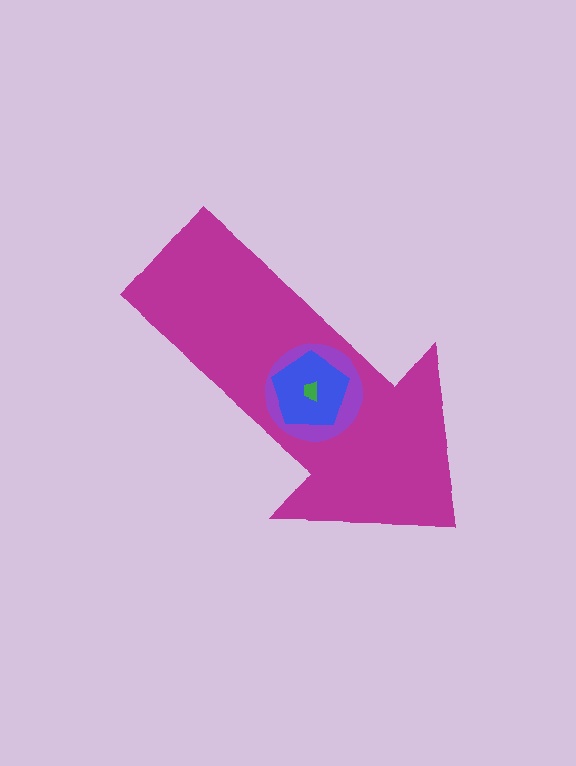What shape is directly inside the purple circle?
The blue pentagon.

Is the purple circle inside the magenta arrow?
Yes.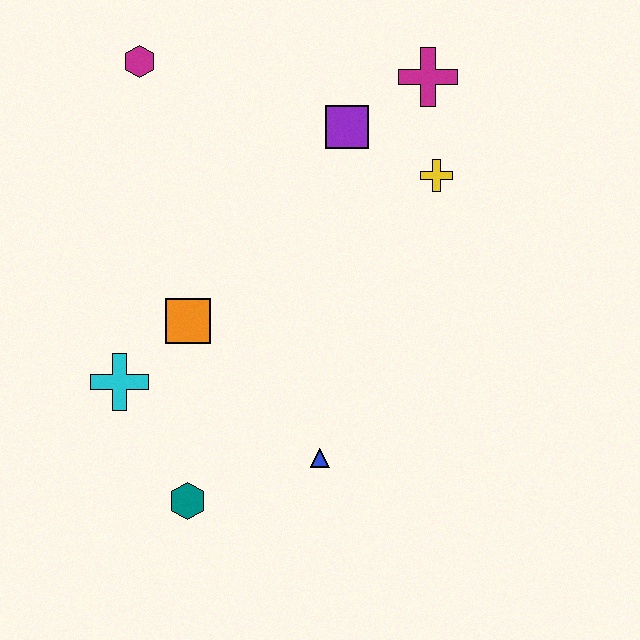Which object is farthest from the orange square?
The magenta cross is farthest from the orange square.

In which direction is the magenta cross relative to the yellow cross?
The magenta cross is above the yellow cross.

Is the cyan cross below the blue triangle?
No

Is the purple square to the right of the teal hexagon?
Yes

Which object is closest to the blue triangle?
The teal hexagon is closest to the blue triangle.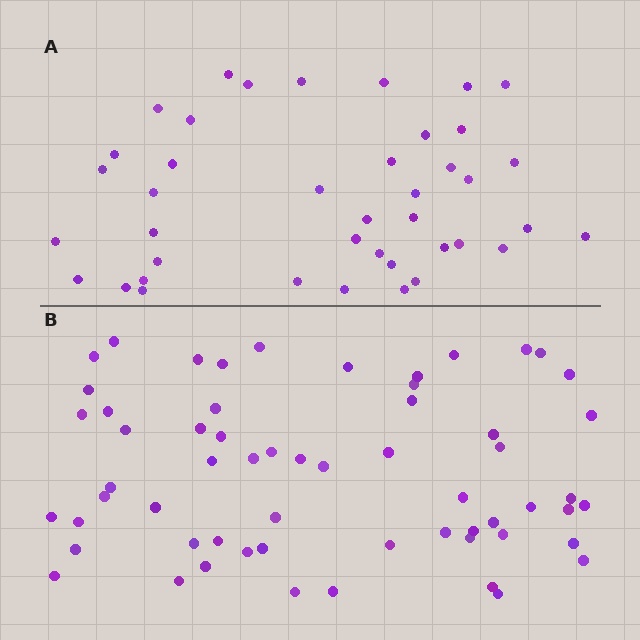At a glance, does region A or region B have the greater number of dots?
Region B (the bottom region) has more dots.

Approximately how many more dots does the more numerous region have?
Region B has approximately 20 more dots than region A.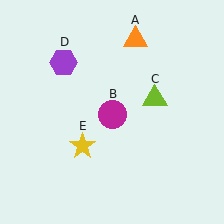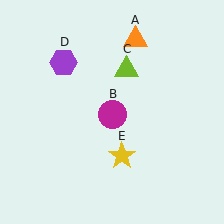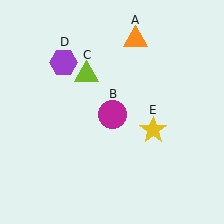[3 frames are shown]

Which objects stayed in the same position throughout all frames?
Orange triangle (object A) and magenta circle (object B) and purple hexagon (object D) remained stationary.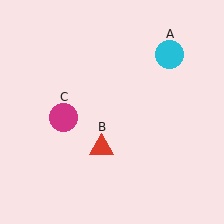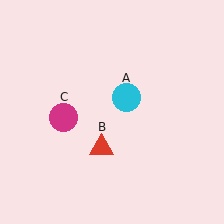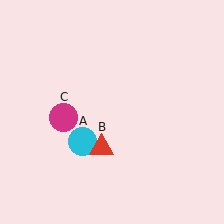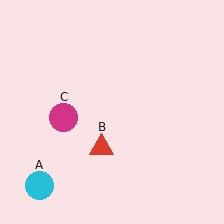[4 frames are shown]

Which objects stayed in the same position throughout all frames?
Red triangle (object B) and magenta circle (object C) remained stationary.